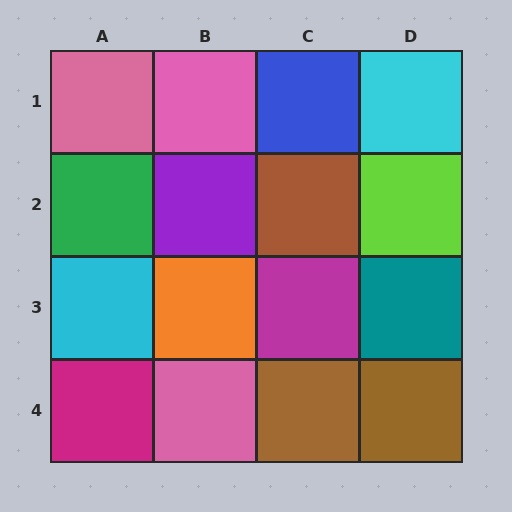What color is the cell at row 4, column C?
Brown.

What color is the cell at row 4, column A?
Magenta.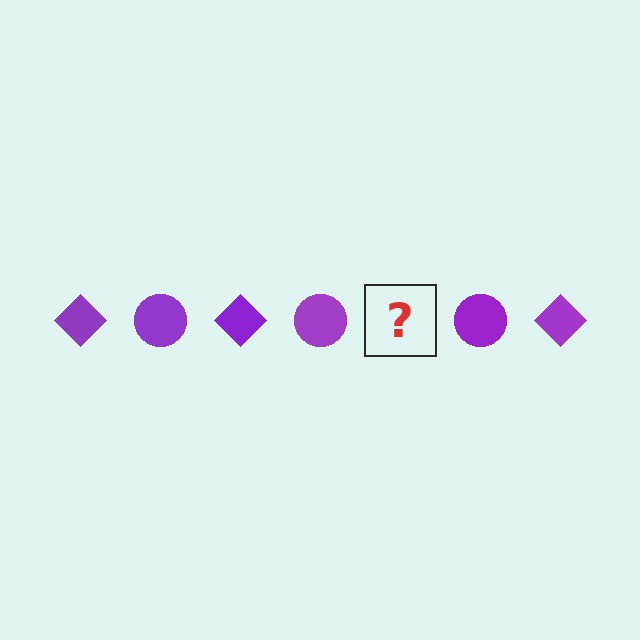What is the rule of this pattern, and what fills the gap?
The rule is that the pattern cycles through diamond, circle shapes in purple. The gap should be filled with a purple diamond.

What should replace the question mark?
The question mark should be replaced with a purple diamond.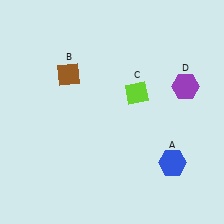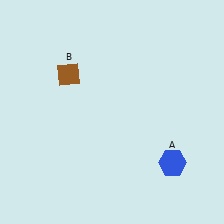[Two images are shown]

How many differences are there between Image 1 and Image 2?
There are 2 differences between the two images.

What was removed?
The purple hexagon (D), the lime diamond (C) were removed in Image 2.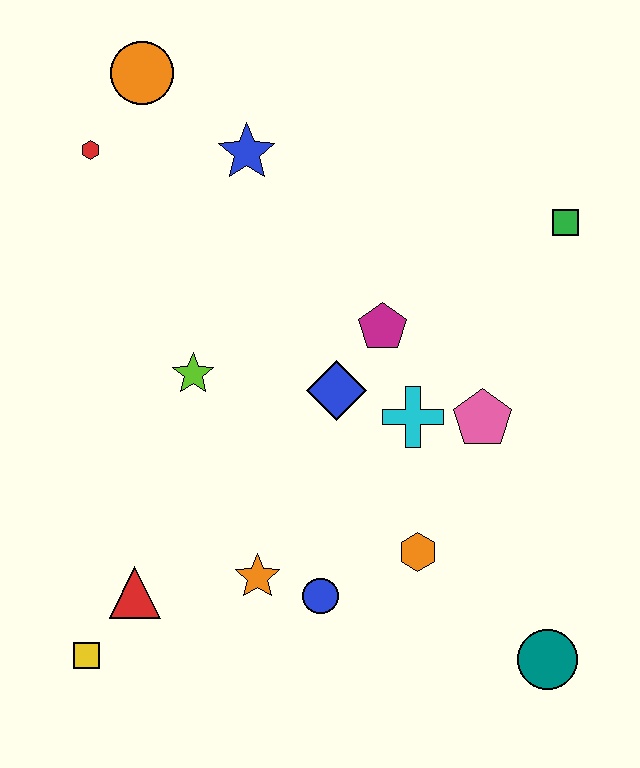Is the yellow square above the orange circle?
No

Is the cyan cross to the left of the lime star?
No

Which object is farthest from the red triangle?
The green square is farthest from the red triangle.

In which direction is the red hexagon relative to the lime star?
The red hexagon is above the lime star.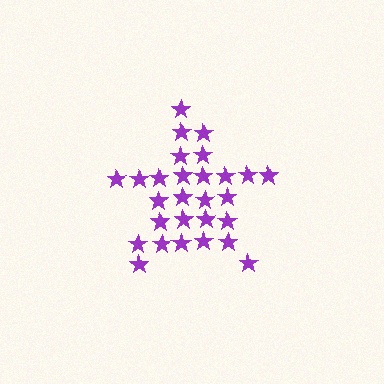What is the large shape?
The large shape is a star.